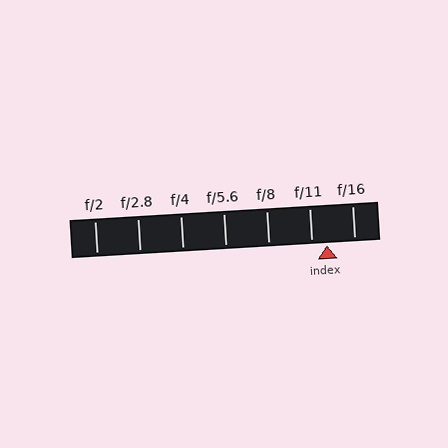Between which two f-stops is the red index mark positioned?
The index mark is between f/11 and f/16.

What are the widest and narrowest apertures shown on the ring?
The widest aperture shown is f/2 and the narrowest is f/16.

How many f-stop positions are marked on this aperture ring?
There are 7 f-stop positions marked.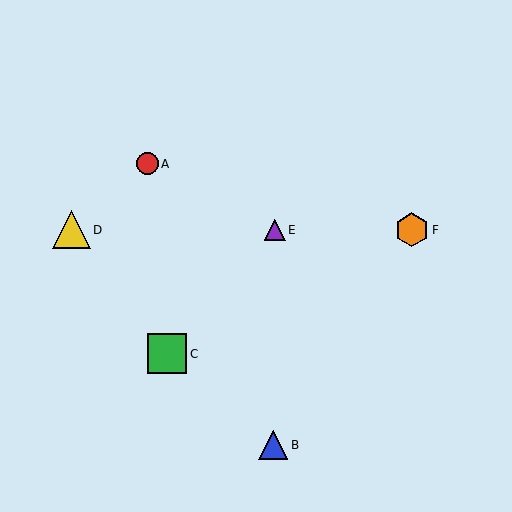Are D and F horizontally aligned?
Yes, both are at y≈230.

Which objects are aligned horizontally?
Objects D, E, F are aligned horizontally.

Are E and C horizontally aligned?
No, E is at y≈230 and C is at y≈354.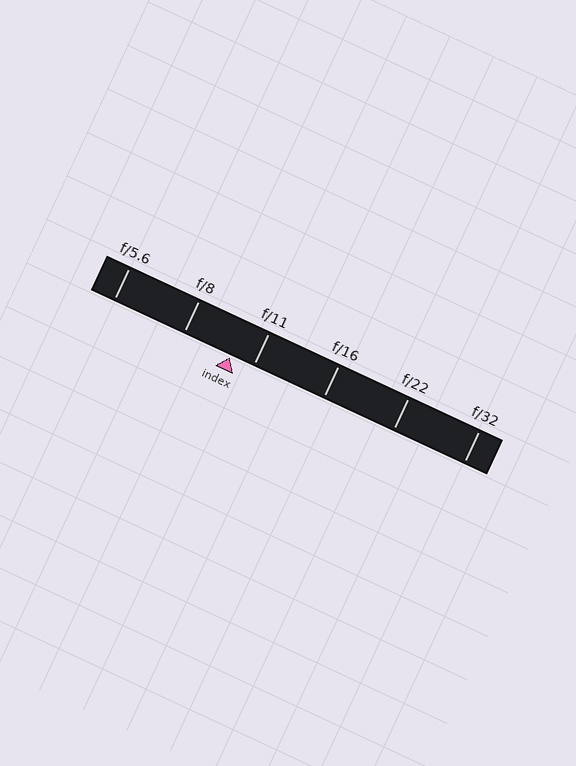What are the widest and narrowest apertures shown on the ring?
The widest aperture shown is f/5.6 and the narrowest is f/32.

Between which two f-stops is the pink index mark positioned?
The index mark is between f/8 and f/11.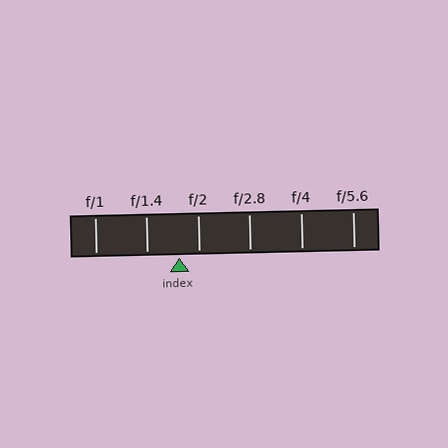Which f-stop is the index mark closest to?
The index mark is closest to f/2.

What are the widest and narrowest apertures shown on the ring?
The widest aperture shown is f/1 and the narrowest is f/5.6.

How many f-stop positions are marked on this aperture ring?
There are 6 f-stop positions marked.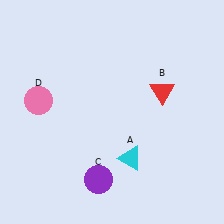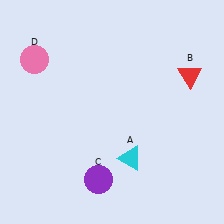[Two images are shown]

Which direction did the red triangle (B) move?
The red triangle (B) moved right.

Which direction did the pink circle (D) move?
The pink circle (D) moved up.